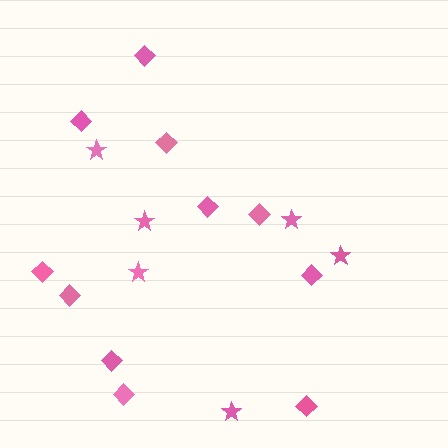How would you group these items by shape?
There are 2 groups: one group of stars (6) and one group of diamonds (11).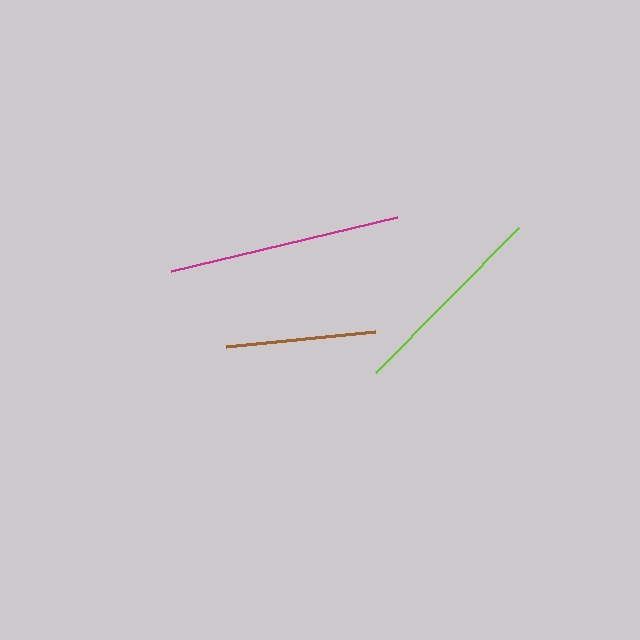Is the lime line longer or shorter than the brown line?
The lime line is longer than the brown line.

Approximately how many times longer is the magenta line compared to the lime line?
The magenta line is approximately 1.1 times the length of the lime line.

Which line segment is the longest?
The magenta line is the longest at approximately 233 pixels.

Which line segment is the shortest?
The brown line is the shortest at approximately 149 pixels.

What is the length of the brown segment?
The brown segment is approximately 149 pixels long.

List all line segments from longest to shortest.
From longest to shortest: magenta, lime, brown.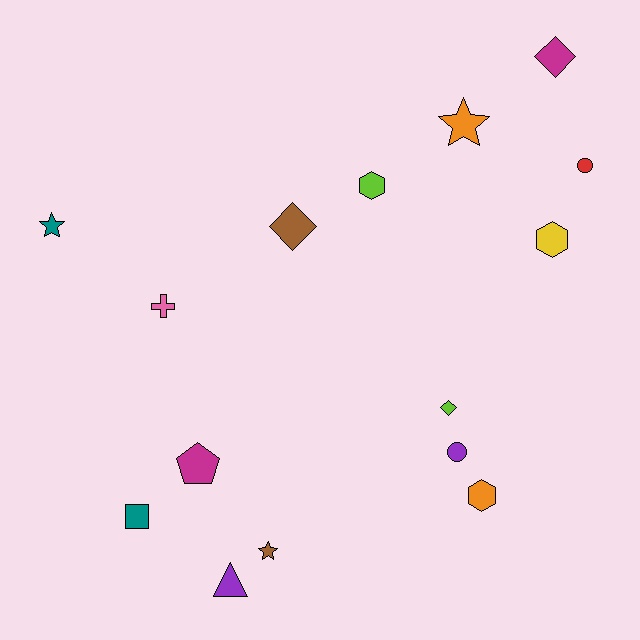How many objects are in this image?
There are 15 objects.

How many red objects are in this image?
There is 1 red object.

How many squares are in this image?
There is 1 square.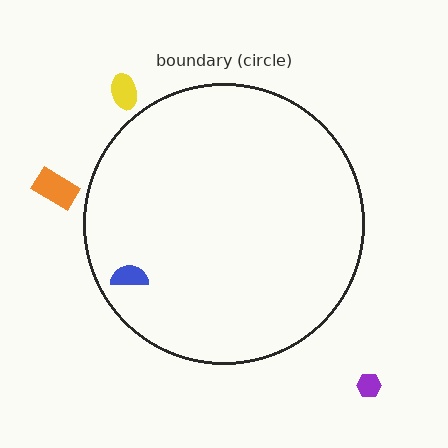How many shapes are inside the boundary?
1 inside, 3 outside.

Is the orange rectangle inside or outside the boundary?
Outside.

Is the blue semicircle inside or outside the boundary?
Inside.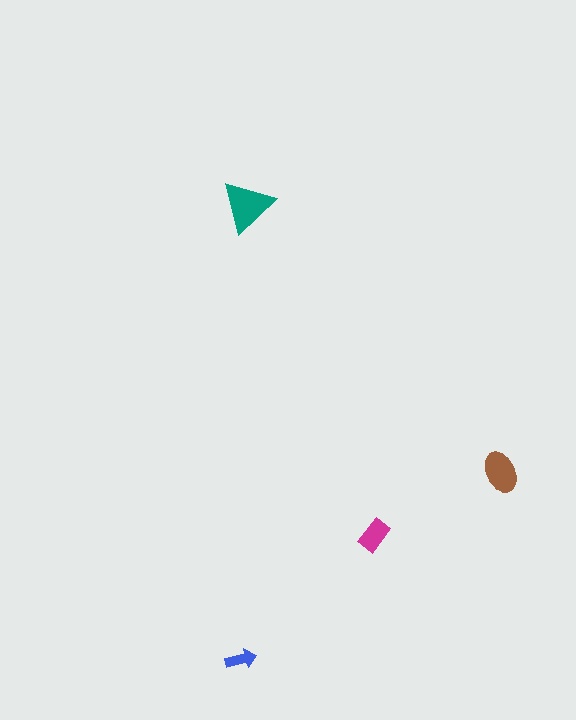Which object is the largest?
The teal triangle.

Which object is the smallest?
The blue arrow.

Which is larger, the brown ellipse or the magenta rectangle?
The brown ellipse.